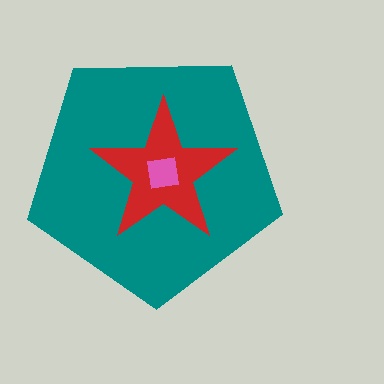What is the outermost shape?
The teal pentagon.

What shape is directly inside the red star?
The pink square.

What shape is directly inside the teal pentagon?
The red star.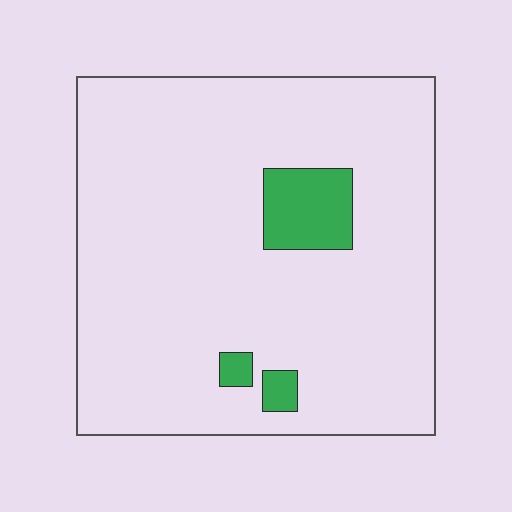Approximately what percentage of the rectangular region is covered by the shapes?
Approximately 10%.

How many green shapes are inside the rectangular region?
3.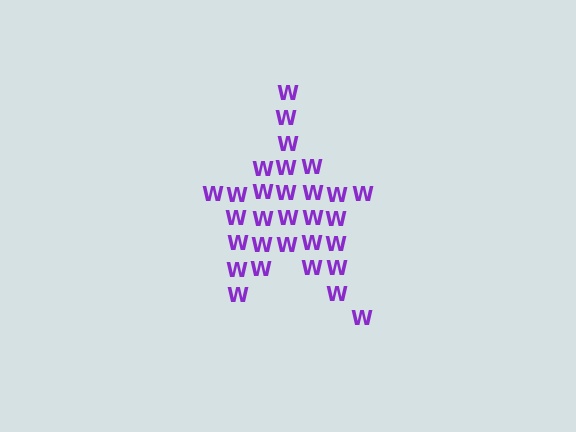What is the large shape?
The large shape is a star.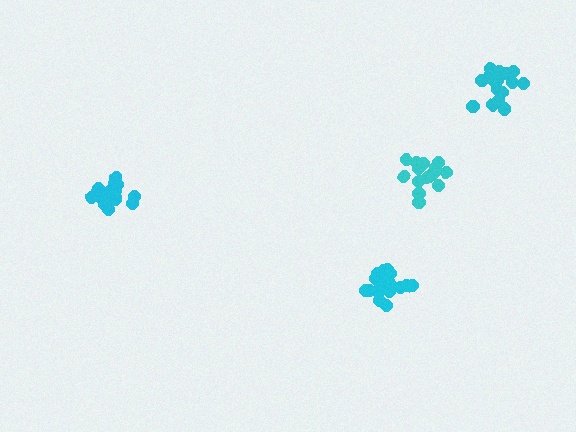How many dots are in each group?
Group 1: 18 dots, Group 2: 16 dots, Group 3: 20 dots, Group 4: 17 dots (71 total).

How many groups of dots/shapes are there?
There are 4 groups.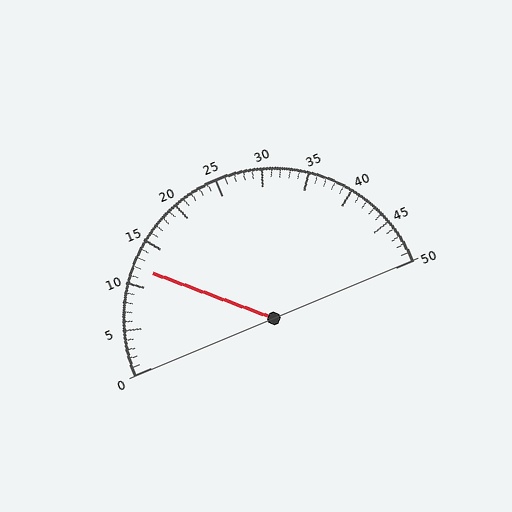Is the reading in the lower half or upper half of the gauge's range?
The reading is in the lower half of the range (0 to 50).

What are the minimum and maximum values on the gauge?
The gauge ranges from 0 to 50.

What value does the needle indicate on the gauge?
The needle indicates approximately 12.